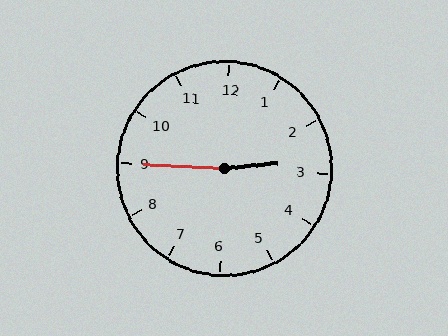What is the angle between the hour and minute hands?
Approximately 172 degrees.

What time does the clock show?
2:45.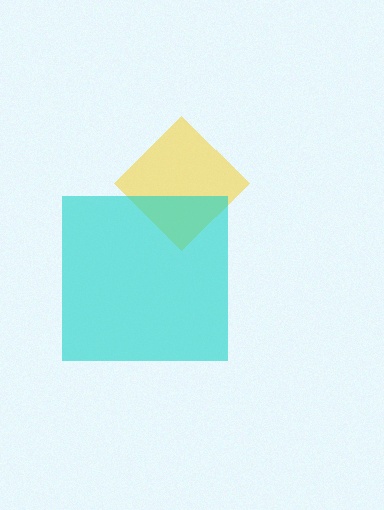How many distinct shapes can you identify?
There are 2 distinct shapes: a yellow diamond, a cyan square.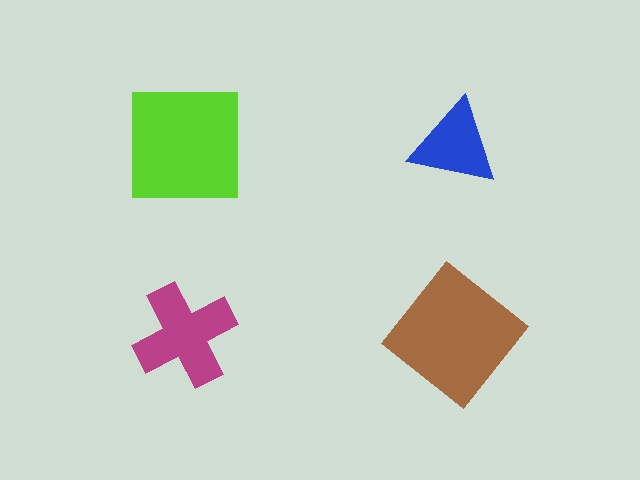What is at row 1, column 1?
A lime square.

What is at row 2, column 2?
A brown diamond.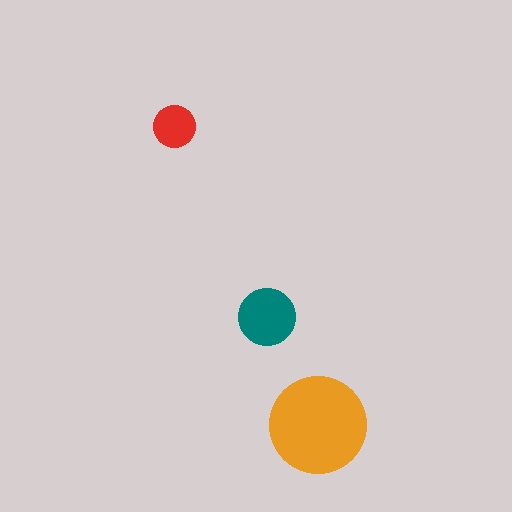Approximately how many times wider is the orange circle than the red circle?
About 2.5 times wider.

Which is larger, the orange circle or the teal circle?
The orange one.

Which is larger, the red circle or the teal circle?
The teal one.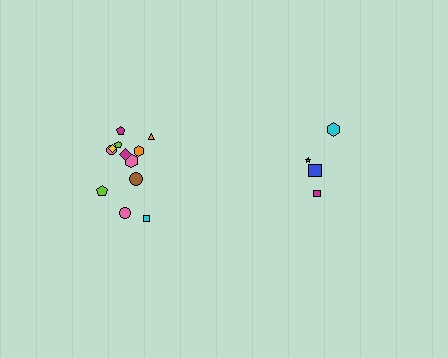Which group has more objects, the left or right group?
The left group.